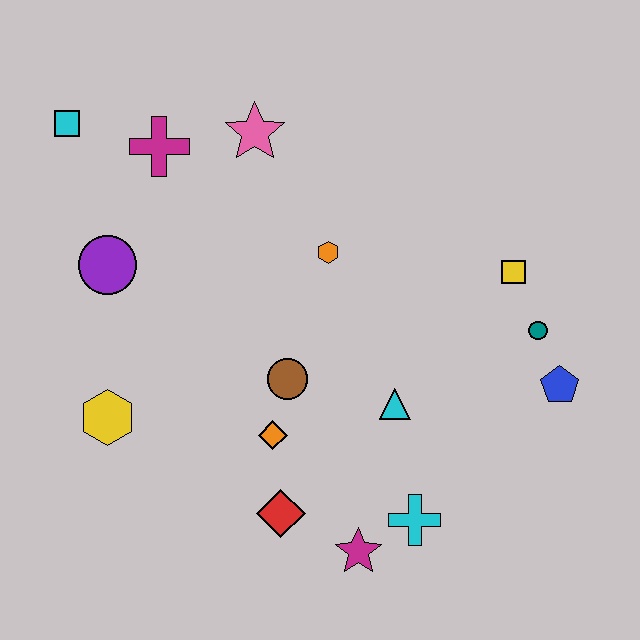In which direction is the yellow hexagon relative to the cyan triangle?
The yellow hexagon is to the left of the cyan triangle.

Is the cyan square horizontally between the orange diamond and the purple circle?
No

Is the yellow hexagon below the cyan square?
Yes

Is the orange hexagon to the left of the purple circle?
No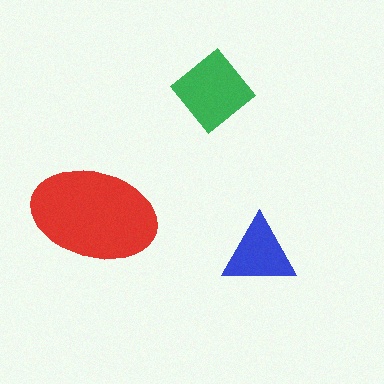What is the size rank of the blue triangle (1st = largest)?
3rd.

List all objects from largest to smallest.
The red ellipse, the green diamond, the blue triangle.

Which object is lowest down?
The blue triangle is bottommost.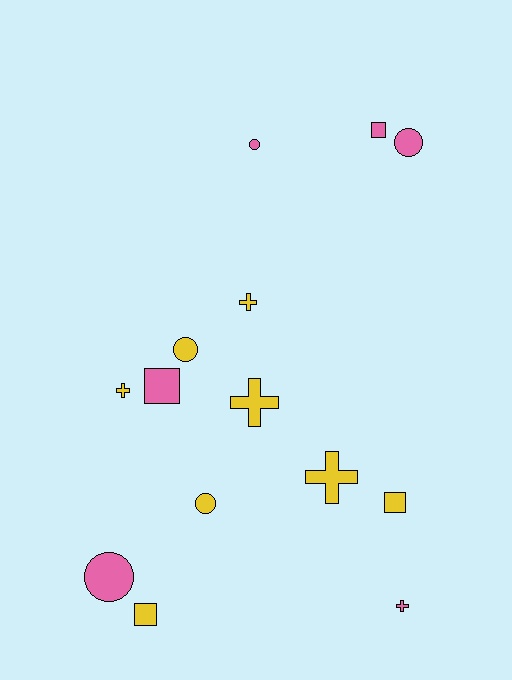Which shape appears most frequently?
Circle, with 5 objects.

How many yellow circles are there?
There are 2 yellow circles.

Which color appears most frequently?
Yellow, with 8 objects.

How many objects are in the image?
There are 14 objects.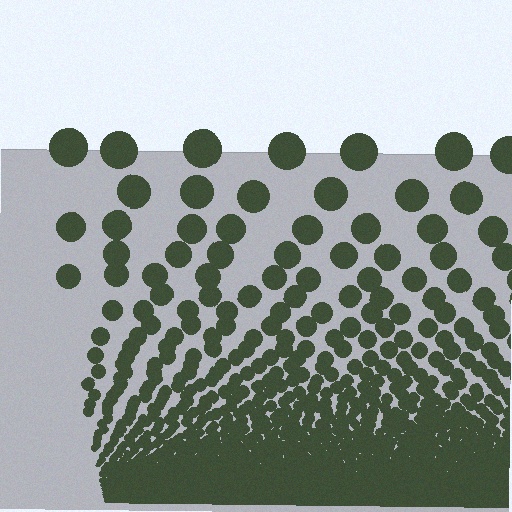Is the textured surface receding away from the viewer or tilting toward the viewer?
The surface appears to tilt toward the viewer. Texture elements get larger and sparser toward the top.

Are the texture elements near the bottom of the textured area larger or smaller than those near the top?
Smaller. The gradient is inverted — elements near the bottom are smaller and denser.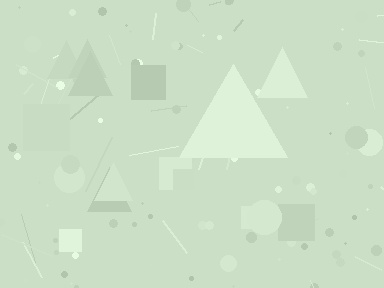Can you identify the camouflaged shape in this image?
The camouflaged shape is a triangle.